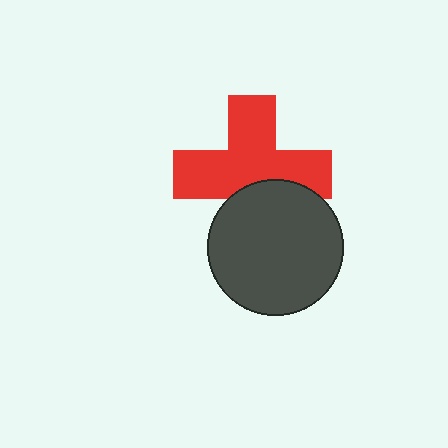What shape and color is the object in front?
The object in front is a dark gray circle.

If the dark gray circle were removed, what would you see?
You would see the complete red cross.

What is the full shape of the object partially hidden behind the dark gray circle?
The partially hidden object is a red cross.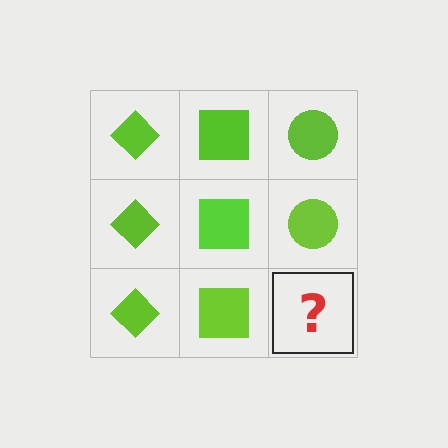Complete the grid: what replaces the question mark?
The question mark should be replaced with a lime circle.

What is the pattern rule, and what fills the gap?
The rule is that each column has a consistent shape. The gap should be filled with a lime circle.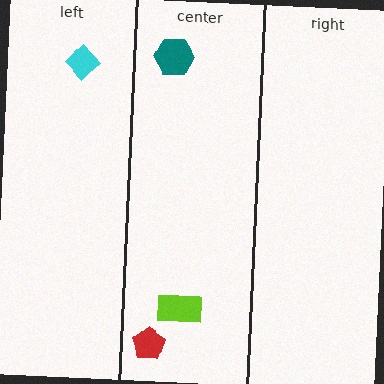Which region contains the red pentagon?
The center region.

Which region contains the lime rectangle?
The center region.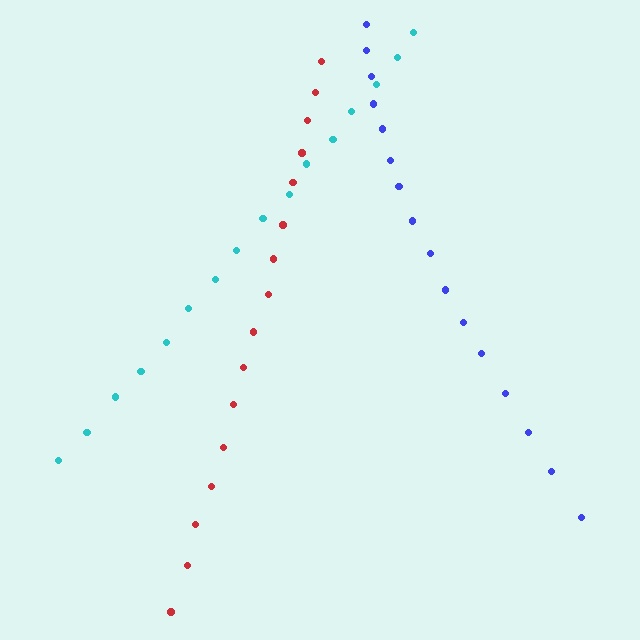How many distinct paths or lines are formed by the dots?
There are 3 distinct paths.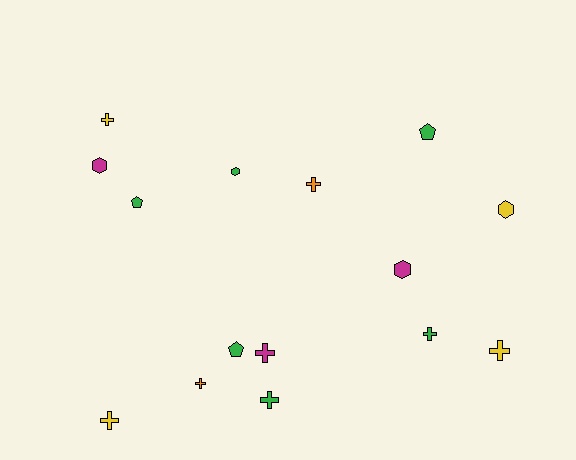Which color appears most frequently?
Green, with 6 objects.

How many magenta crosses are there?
There is 1 magenta cross.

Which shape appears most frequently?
Cross, with 8 objects.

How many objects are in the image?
There are 15 objects.